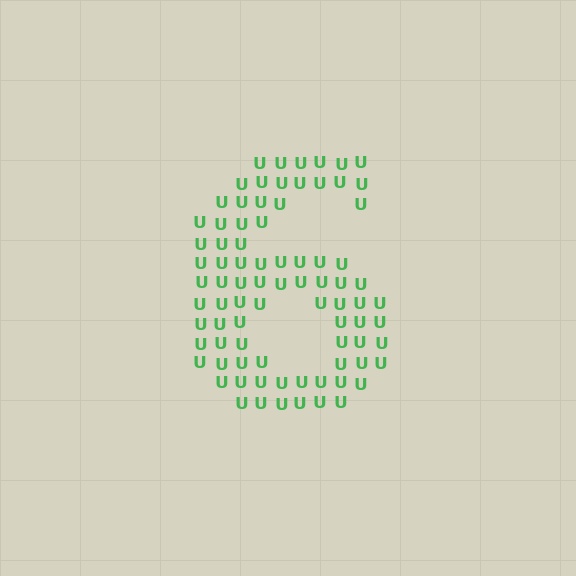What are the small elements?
The small elements are letter U's.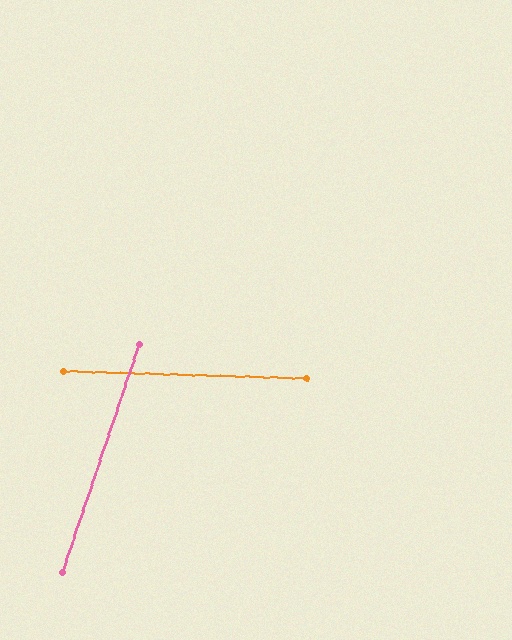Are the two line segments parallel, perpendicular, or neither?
Neither parallel nor perpendicular — they differ by about 73°.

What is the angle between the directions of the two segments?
Approximately 73 degrees.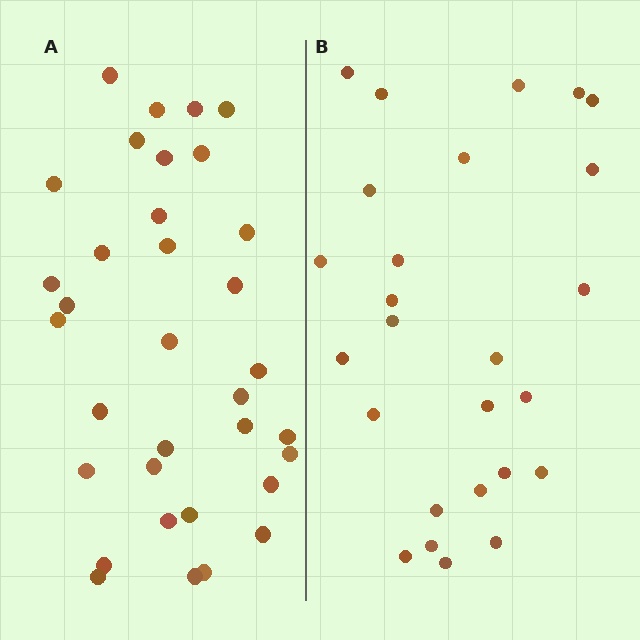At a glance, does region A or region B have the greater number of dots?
Region A (the left region) has more dots.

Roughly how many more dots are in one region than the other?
Region A has roughly 8 or so more dots than region B.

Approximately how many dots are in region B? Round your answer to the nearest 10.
About 30 dots. (The exact count is 26, which rounds to 30.)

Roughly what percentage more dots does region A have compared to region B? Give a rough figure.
About 30% more.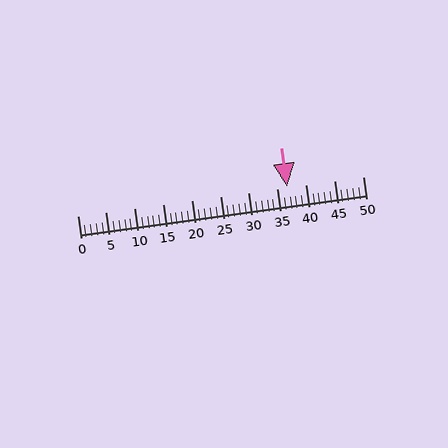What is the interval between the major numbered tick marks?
The major tick marks are spaced 5 units apart.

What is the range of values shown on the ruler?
The ruler shows values from 0 to 50.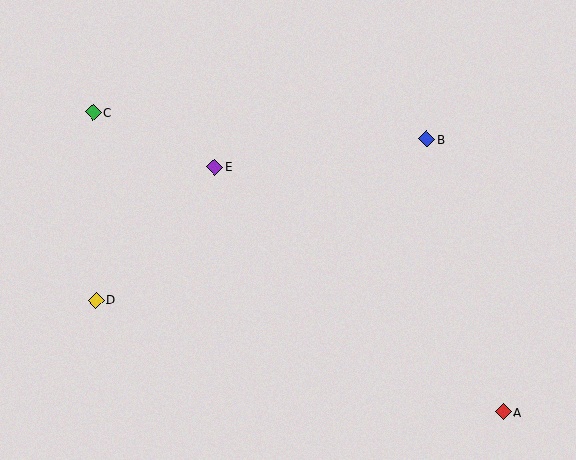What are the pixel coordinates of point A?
Point A is at (503, 412).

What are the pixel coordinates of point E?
Point E is at (215, 167).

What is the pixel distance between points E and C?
The distance between E and C is 133 pixels.